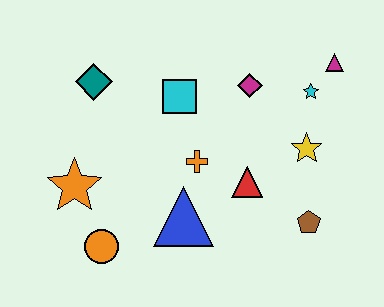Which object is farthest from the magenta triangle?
The orange circle is farthest from the magenta triangle.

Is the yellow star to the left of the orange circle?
No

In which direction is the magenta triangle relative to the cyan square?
The magenta triangle is to the right of the cyan square.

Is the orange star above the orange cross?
No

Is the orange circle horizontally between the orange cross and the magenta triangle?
No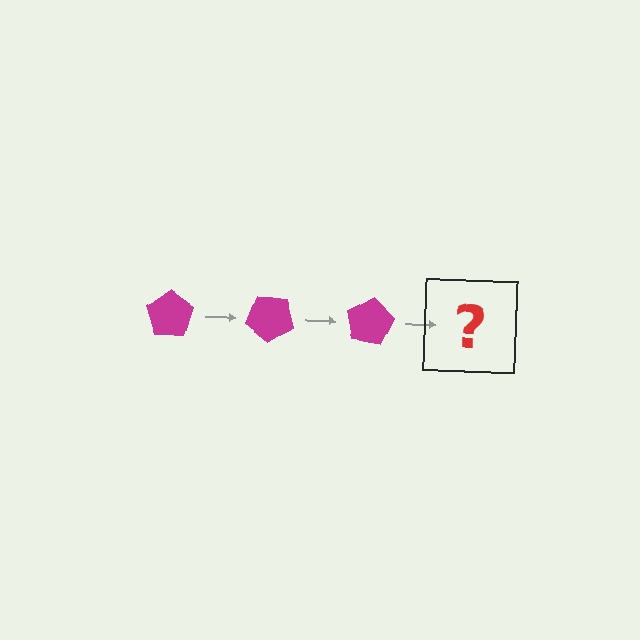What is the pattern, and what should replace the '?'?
The pattern is that the pentagon rotates 40 degrees each step. The '?' should be a magenta pentagon rotated 120 degrees.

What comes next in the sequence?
The next element should be a magenta pentagon rotated 120 degrees.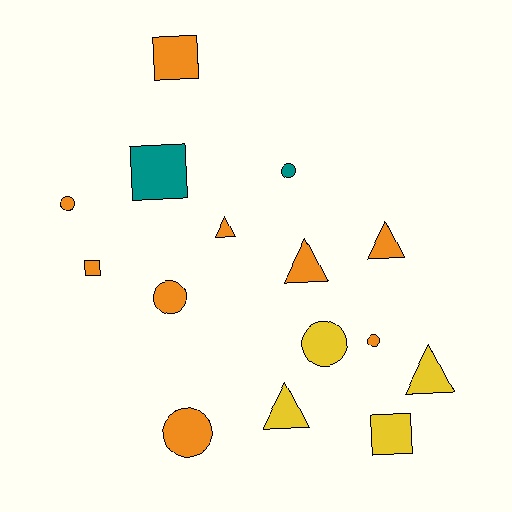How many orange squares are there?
There are 2 orange squares.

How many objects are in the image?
There are 15 objects.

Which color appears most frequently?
Orange, with 9 objects.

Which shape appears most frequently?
Circle, with 6 objects.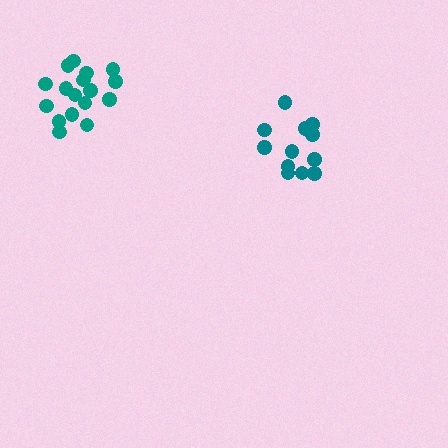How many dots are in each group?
Group 1: 12 dots, Group 2: 17 dots (29 total).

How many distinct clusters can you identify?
There are 2 distinct clusters.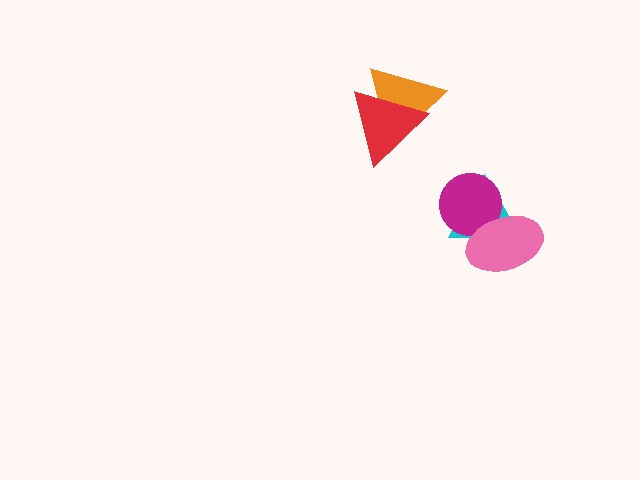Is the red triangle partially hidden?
No, no other shape covers it.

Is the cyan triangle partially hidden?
Yes, it is partially covered by another shape.